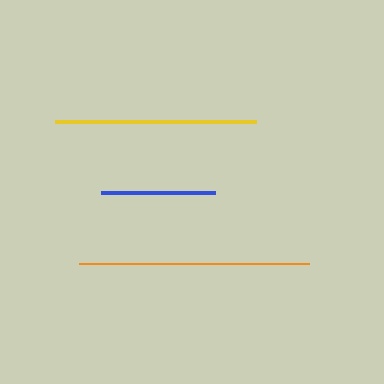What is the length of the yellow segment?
The yellow segment is approximately 201 pixels long.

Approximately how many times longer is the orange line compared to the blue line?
The orange line is approximately 2.0 times the length of the blue line.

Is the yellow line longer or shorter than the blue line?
The yellow line is longer than the blue line.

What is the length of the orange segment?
The orange segment is approximately 229 pixels long.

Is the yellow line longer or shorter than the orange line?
The orange line is longer than the yellow line.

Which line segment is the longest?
The orange line is the longest at approximately 229 pixels.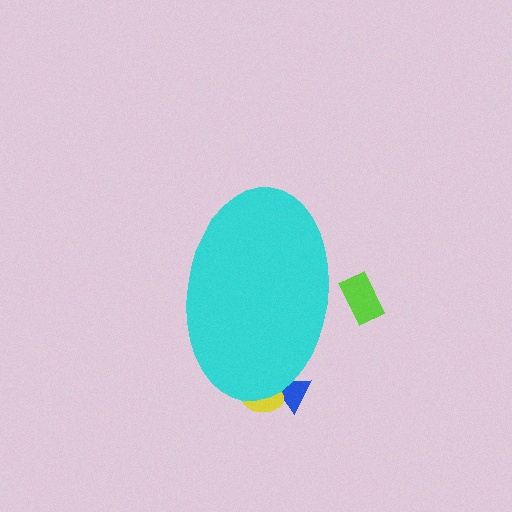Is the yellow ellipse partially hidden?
Yes, the yellow ellipse is partially hidden behind the cyan ellipse.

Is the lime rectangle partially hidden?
Yes, the lime rectangle is partially hidden behind the cyan ellipse.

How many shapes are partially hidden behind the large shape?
3 shapes are partially hidden.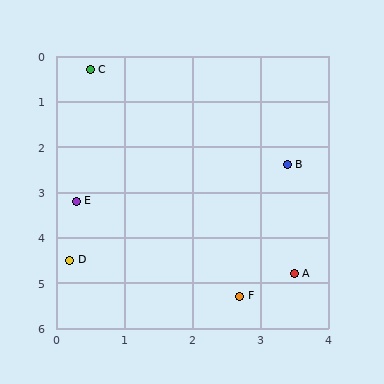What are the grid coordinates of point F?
Point F is at approximately (2.7, 5.3).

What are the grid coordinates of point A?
Point A is at approximately (3.5, 4.8).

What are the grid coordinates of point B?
Point B is at approximately (3.4, 2.4).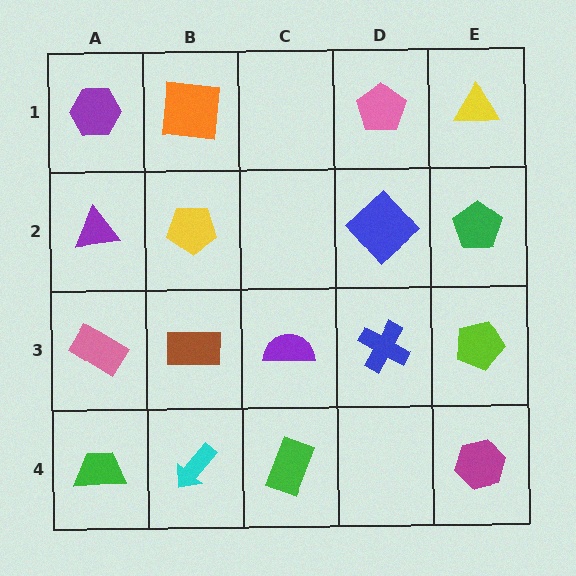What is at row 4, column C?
A green rectangle.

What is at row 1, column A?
A purple hexagon.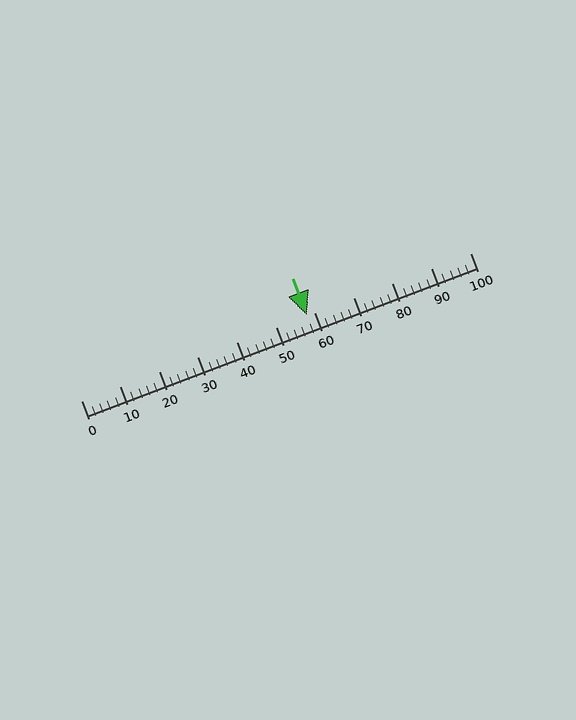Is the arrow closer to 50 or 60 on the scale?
The arrow is closer to 60.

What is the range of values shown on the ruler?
The ruler shows values from 0 to 100.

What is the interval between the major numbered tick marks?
The major tick marks are spaced 10 units apart.